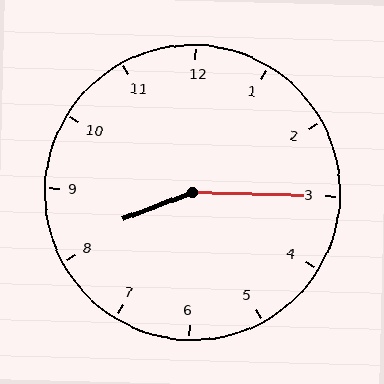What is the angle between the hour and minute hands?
Approximately 158 degrees.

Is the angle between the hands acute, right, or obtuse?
It is obtuse.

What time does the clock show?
8:15.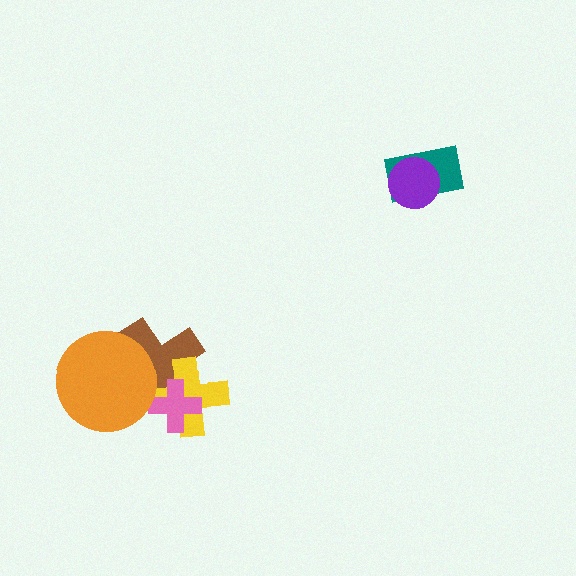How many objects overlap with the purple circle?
1 object overlaps with the purple circle.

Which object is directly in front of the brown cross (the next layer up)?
The yellow cross is directly in front of the brown cross.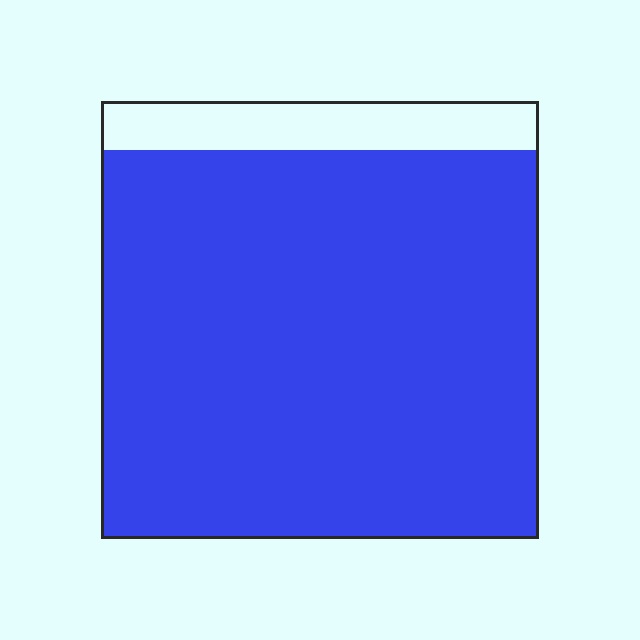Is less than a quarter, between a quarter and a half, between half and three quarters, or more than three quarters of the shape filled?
More than three quarters.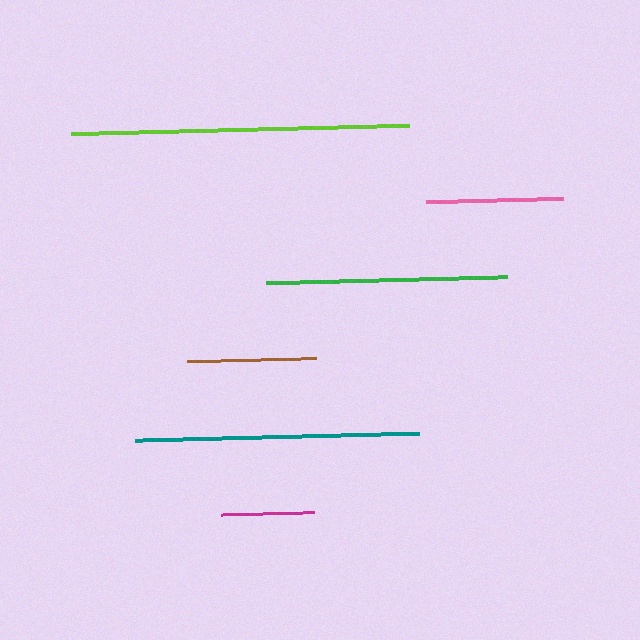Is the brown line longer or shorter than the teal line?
The teal line is longer than the brown line.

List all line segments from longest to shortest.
From longest to shortest: lime, teal, green, pink, brown, magenta.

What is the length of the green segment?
The green segment is approximately 242 pixels long.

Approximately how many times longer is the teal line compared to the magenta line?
The teal line is approximately 3.1 times the length of the magenta line.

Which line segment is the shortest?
The magenta line is the shortest at approximately 92 pixels.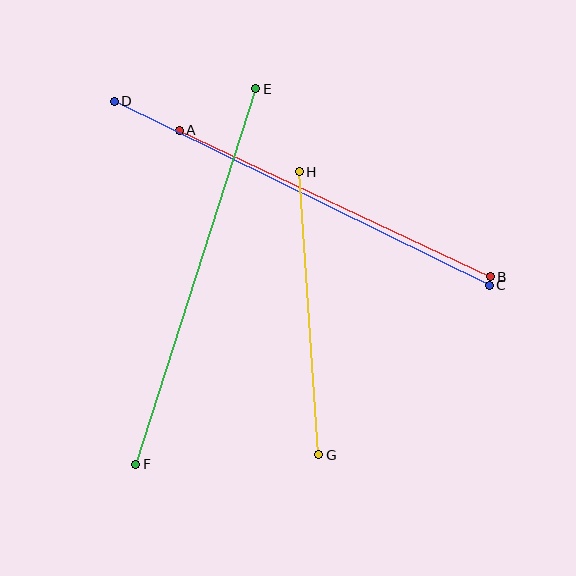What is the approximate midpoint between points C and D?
The midpoint is at approximately (302, 193) pixels.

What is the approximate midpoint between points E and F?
The midpoint is at approximately (196, 277) pixels.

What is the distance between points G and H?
The distance is approximately 284 pixels.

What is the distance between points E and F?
The distance is approximately 394 pixels.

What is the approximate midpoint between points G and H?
The midpoint is at approximately (309, 313) pixels.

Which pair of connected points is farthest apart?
Points C and D are farthest apart.